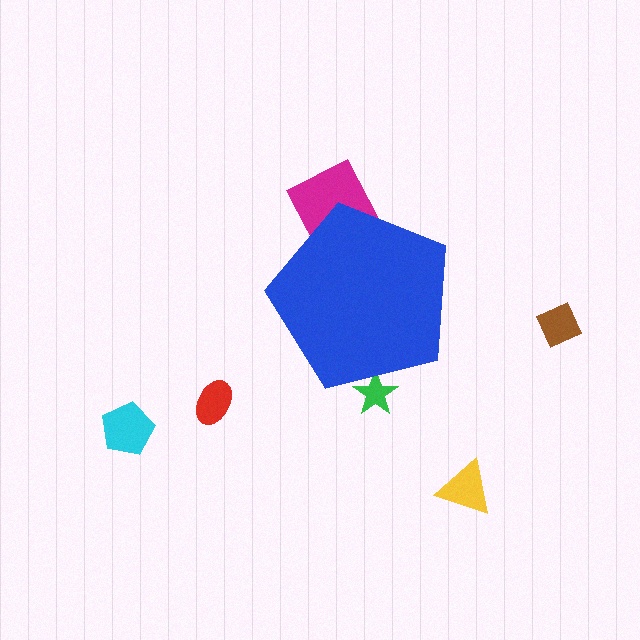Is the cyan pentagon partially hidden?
No, the cyan pentagon is fully visible.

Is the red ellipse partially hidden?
No, the red ellipse is fully visible.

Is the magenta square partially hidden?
Yes, the magenta square is partially hidden behind the blue pentagon.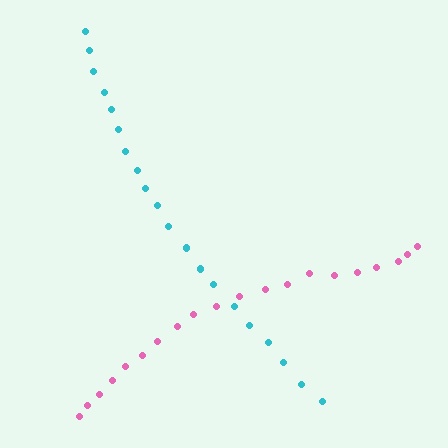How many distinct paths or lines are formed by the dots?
There are 2 distinct paths.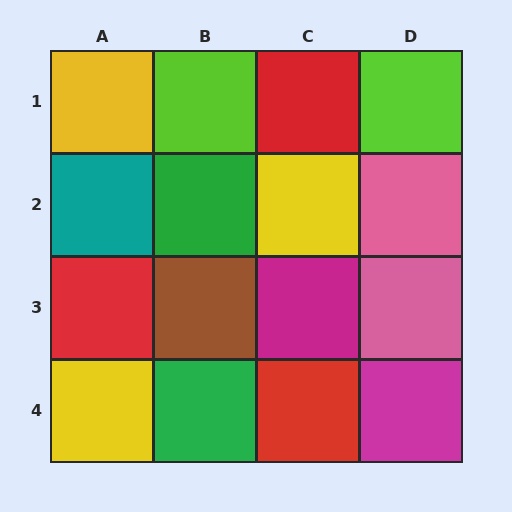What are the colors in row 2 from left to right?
Teal, green, yellow, pink.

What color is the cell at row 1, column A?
Yellow.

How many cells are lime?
2 cells are lime.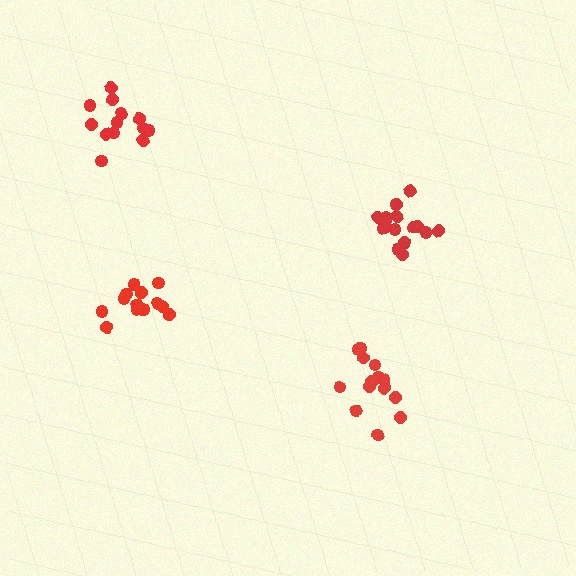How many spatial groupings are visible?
There are 4 spatial groupings.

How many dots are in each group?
Group 1: 14 dots, Group 2: 17 dots, Group 3: 13 dots, Group 4: 15 dots (59 total).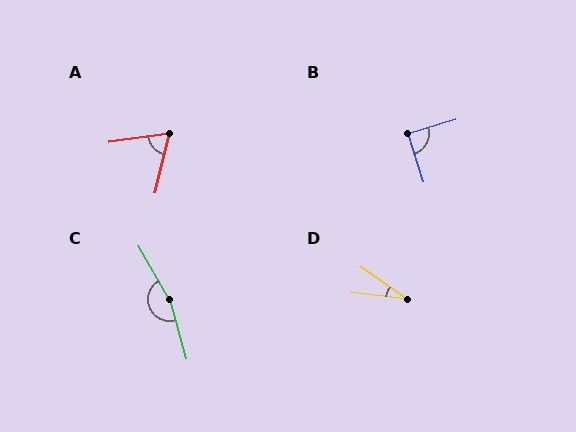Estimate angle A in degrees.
Approximately 69 degrees.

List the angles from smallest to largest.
D (28°), A (69°), B (89°), C (166°).